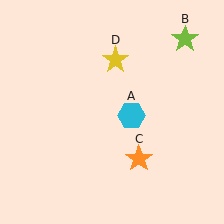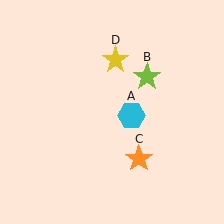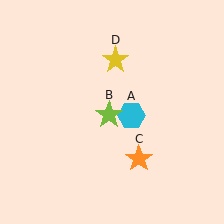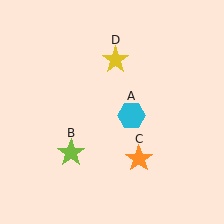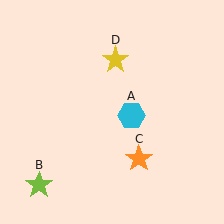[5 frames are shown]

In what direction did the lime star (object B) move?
The lime star (object B) moved down and to the left.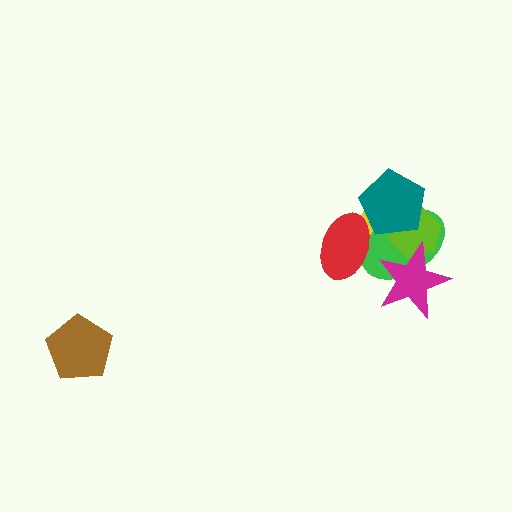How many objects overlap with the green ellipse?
5 objects overlap with the green ellipse.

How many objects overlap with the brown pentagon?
0 objects overlap with the brown pentagon.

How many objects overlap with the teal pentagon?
3 objects overlap with the teal pentagon.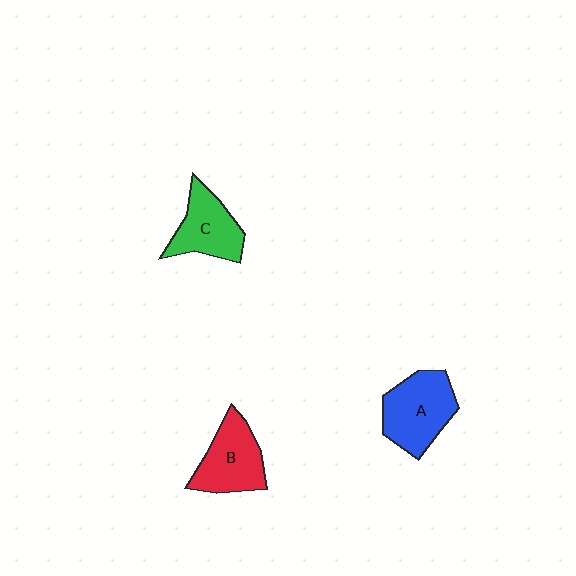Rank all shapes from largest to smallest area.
From largest to smallest: A (blue), B (red), C (green).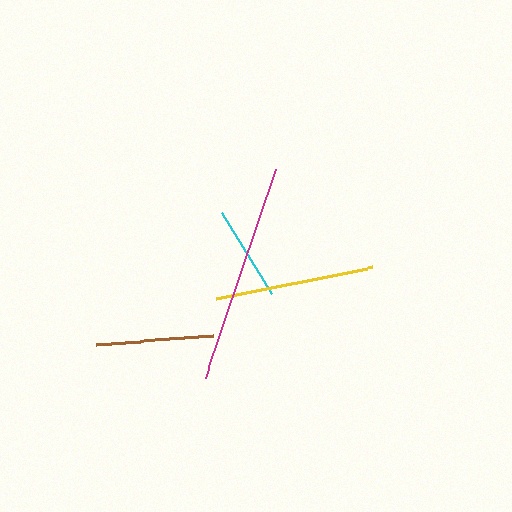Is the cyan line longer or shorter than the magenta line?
The magenta line is longer than the cyan line.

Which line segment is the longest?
The magenta line is the longest at approximately 221 pixels.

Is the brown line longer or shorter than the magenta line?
The magenta line is longer than the brown line.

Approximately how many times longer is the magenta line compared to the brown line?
The magenta line is approximately 1.9 times the length of the brown line.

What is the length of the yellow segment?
The yellow segment is approximately 159 pixels long.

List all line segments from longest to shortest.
From longest to shortest: magenta, yellow, brown, cyan.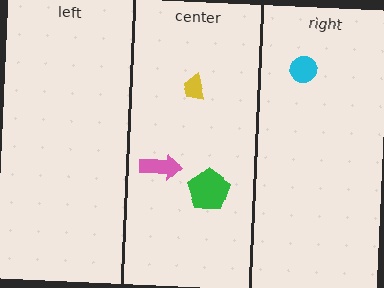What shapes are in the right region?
The cyan circle.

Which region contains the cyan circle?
The right region.